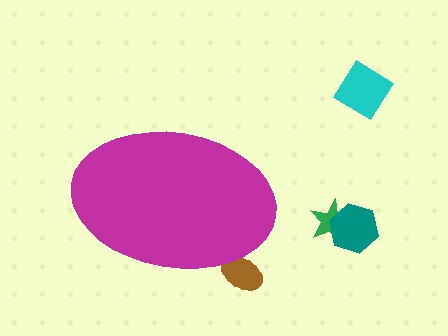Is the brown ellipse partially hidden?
Yes, the brown ellipse is partially hidden behind the magenta ellipse.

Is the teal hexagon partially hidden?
No, the teal hexagon is fully visible.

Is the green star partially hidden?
No, the green star is fully visible.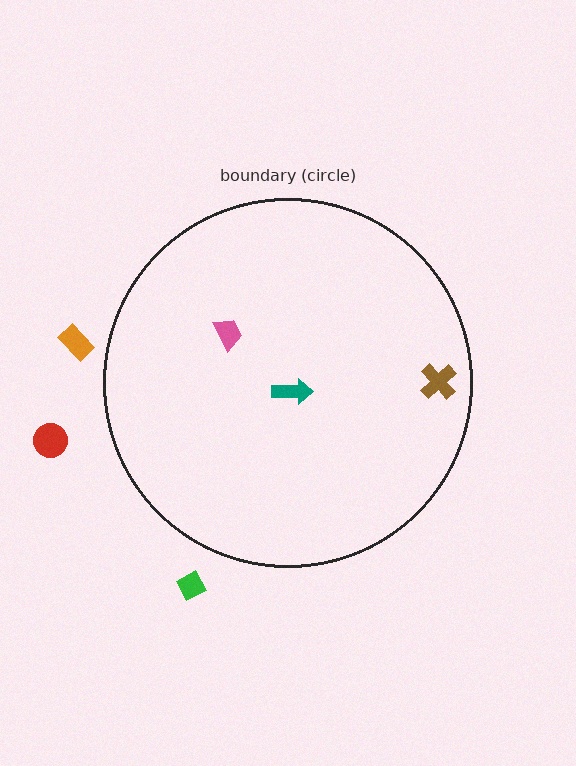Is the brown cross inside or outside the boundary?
Inside.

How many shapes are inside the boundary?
3 inside, 3 outside.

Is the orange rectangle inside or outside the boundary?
Outside.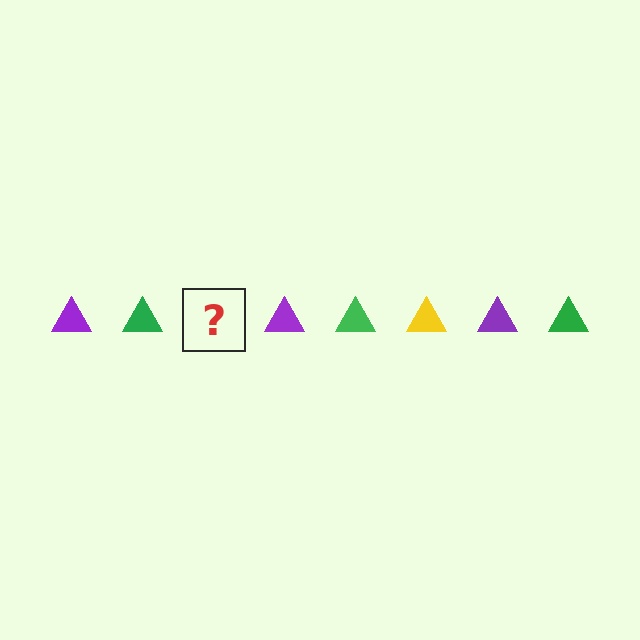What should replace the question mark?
The question mark should be replaced with a yellow triangle.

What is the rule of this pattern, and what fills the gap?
The rule is that the pattern cycles through purple, green, yellow triangles. The gap should be filled with a yellow triangle.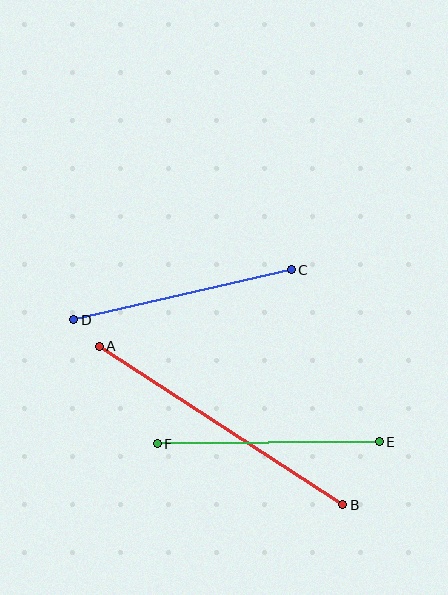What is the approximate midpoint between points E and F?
The midpoint is at approximately (268, 443) pixels.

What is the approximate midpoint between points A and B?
The midpoint is at approximately (221, 426) pixels.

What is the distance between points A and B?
The distance is approximately 290 pixels.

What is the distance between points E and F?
The distance is approximately 222 pixels.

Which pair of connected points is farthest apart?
Points A and B are farthest apart.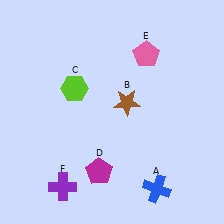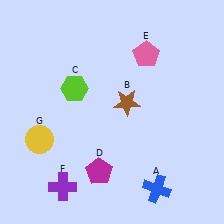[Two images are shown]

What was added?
A yellow circle (G) was added in Image 2.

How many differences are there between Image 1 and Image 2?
There is 1 difference between the two images.